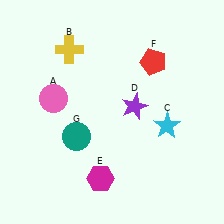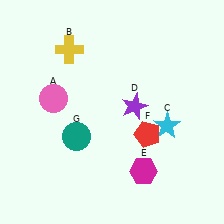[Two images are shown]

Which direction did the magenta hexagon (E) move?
The magenta hexagon (E) moved right.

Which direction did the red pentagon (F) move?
The red pentagon (F) moved down.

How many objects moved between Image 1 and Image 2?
2 objects moved between the two images.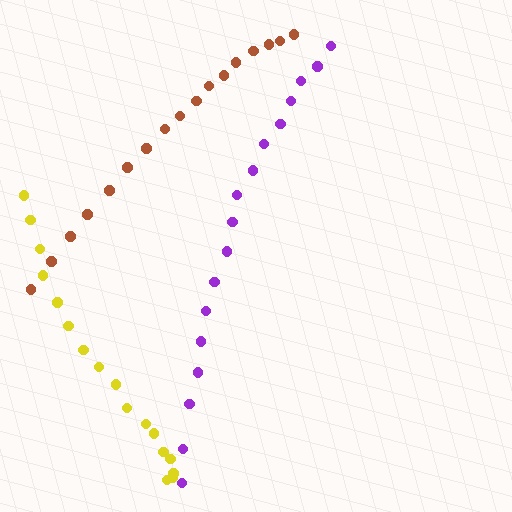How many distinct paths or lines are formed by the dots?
There are 3 distinct paths.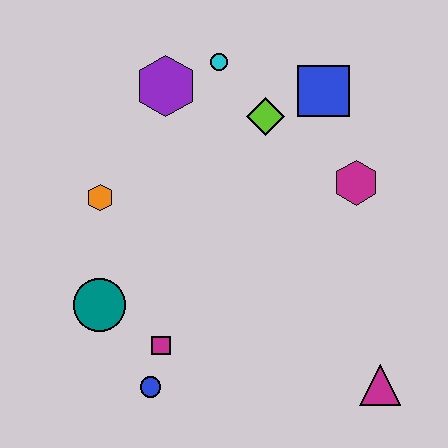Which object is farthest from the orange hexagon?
The magenta triangle is farthest from the orange hexagon.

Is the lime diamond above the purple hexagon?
No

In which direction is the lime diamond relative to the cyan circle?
The lime diamond is below the cyan circle.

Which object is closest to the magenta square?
The blue circle is closest to the magenta square.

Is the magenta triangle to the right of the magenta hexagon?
Yes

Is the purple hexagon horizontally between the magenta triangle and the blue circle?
Yes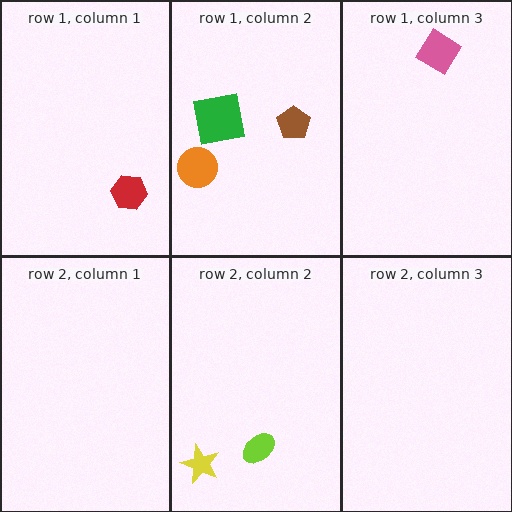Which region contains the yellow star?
The row 2, column 2 region.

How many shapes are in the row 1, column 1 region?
1.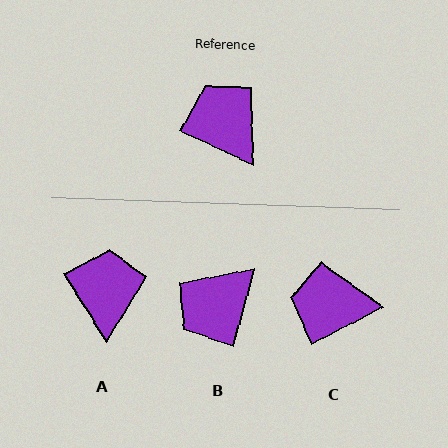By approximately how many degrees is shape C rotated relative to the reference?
Approximately 52 degrees counter-clockwise.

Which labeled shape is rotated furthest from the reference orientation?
B, about 99 degrees away.